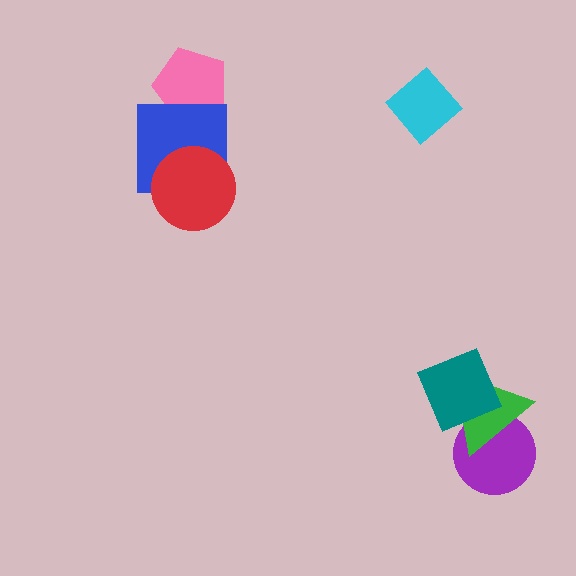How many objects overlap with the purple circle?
2 objects overlap with the purple circle.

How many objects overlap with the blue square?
2 objects overlap with the blue square.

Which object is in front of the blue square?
The red circle is in front of the blue square.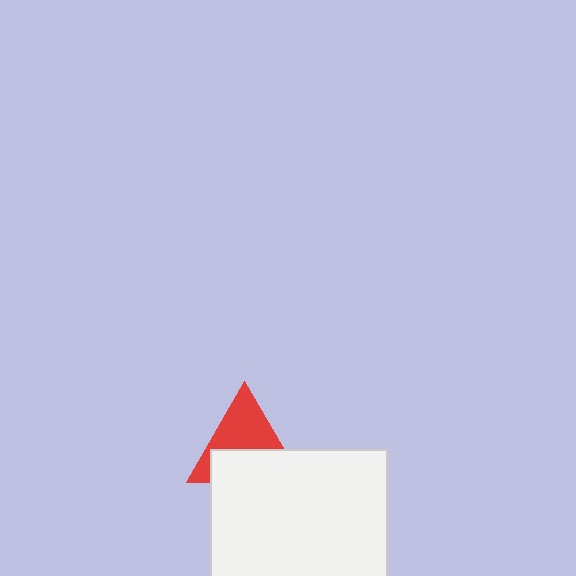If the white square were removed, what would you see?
You would see the complete red triangle.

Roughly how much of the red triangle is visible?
About half of it is visible (roughly 53%).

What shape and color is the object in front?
The object in front is a white square.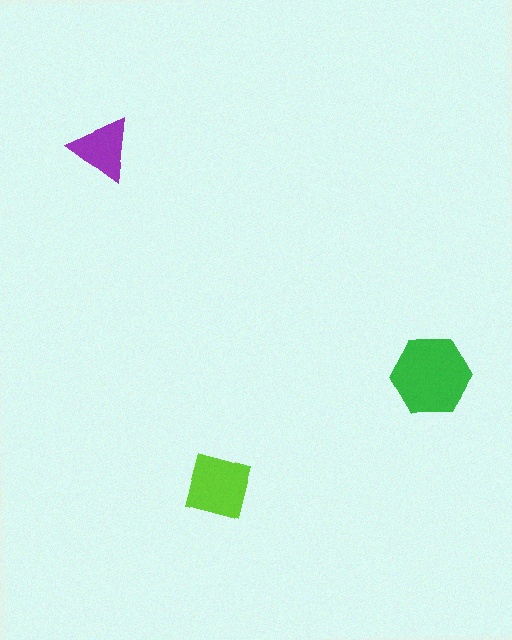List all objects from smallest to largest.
The purple triangle, the lime square, the green hexagon.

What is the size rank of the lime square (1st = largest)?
2nd.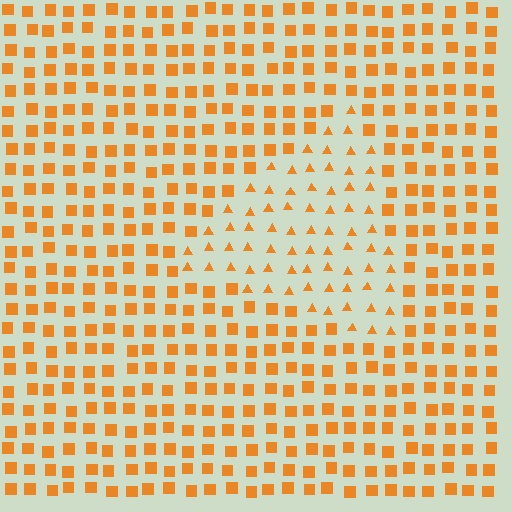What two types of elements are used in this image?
The image uses triangles inside the triangle region and squares outside it.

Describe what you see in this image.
The image is filled with small orange elements arranged in a uniform grid. A triangle-shaped region contains triangles, while the surrounding area contains squares. The boundary is defined purely by the change in element shape.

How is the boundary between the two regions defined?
The boundary is defined by a change in element shape: triangles inside vs. squares outside. All elements share the same color and spacing.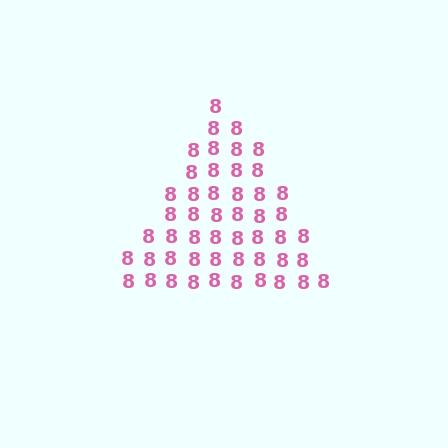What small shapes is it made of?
It is made of small digit 8's.